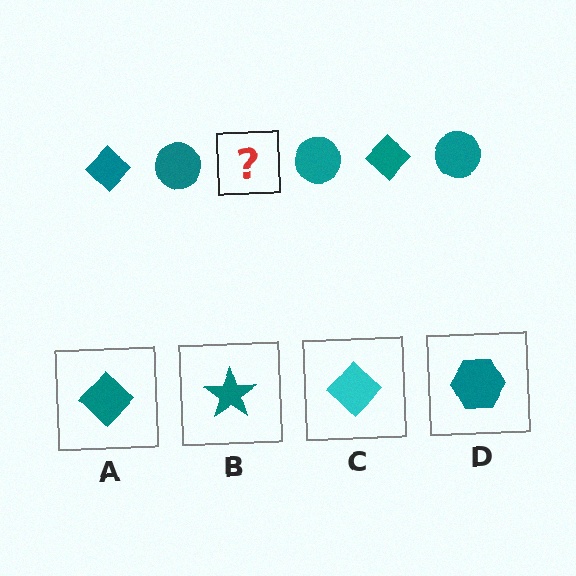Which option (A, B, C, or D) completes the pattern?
A.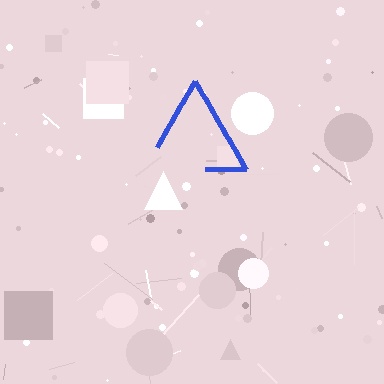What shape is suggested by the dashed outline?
The dashed outline suggests a triangle.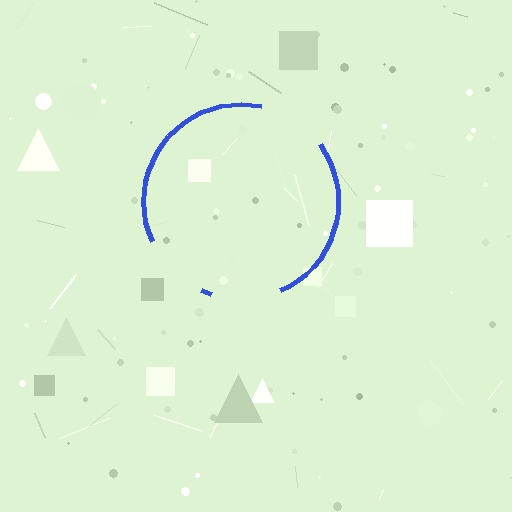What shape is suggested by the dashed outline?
The dashed outline suggests a circle.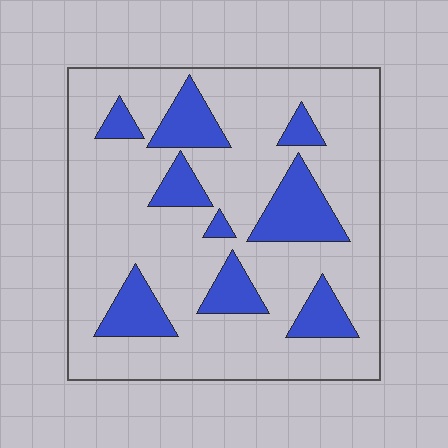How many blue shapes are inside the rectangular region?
9.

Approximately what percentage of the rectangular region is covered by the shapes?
Approximately 20%.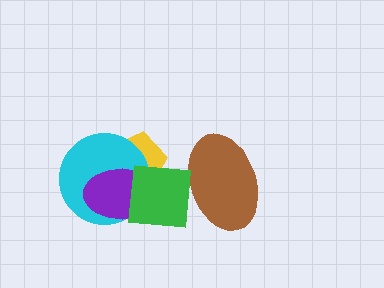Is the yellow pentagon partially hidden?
Yes, it is partially covered by another shape.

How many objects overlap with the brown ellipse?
1 object overlaps with the brown ellipse.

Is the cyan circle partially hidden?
Yes, it is partially covered by another shape.